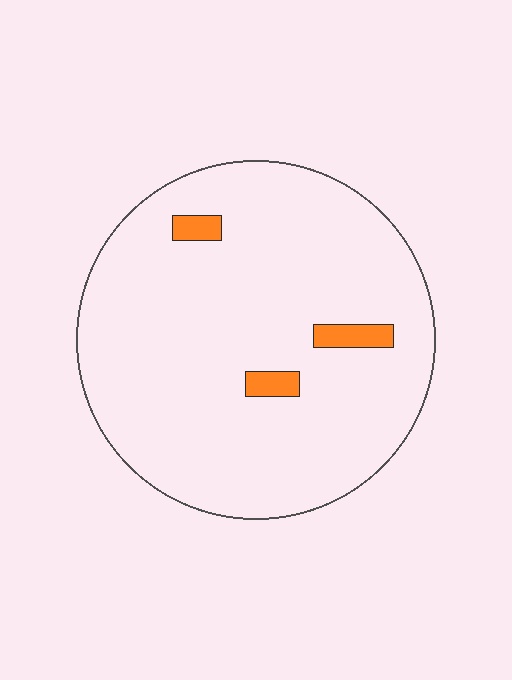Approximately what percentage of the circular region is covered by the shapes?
Approximately 5%.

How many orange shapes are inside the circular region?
3.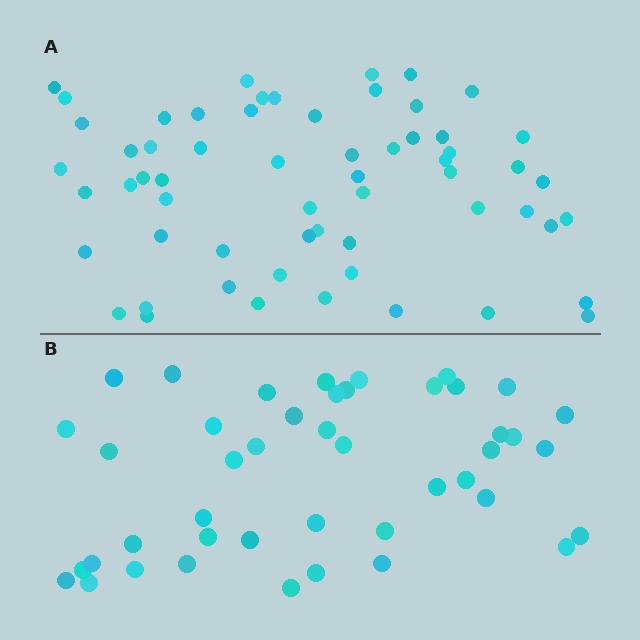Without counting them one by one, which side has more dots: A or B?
Region A (the top region) has more dots.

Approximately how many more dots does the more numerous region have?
Region A has approximately 15 more dots than region B.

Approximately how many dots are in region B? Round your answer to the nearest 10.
About 40 dots. (The exact count is 44, which rounds to 40.)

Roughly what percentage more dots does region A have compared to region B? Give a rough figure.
About 35% more.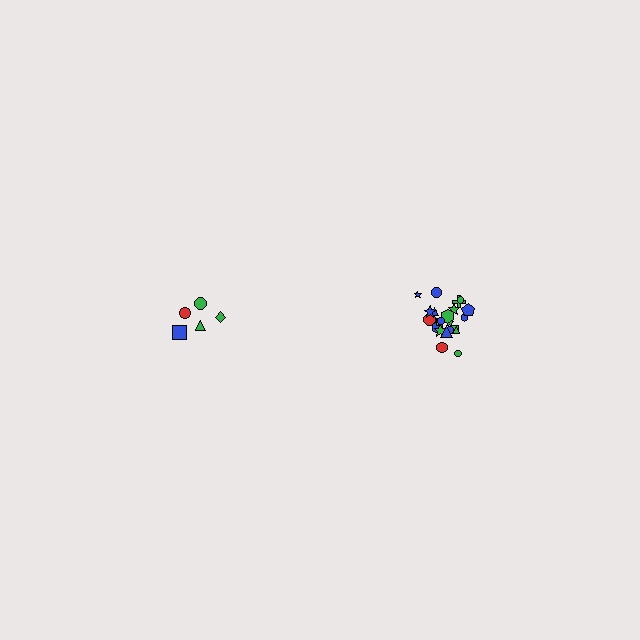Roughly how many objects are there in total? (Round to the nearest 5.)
Roughly 25 objects in total.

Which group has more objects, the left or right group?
The right group.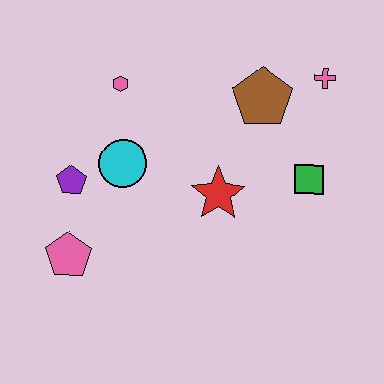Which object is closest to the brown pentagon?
The pink cross is closest to the brown pentagon.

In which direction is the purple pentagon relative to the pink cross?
The purple pentagon is to the left of the pink cross.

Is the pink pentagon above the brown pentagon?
No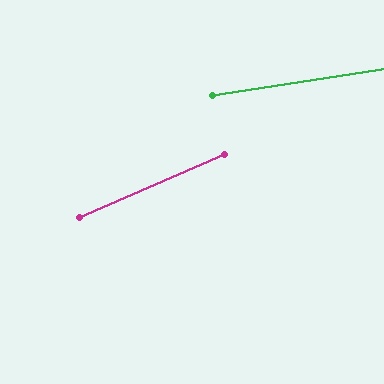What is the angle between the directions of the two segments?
Approximately 15 degrees.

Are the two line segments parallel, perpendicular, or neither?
Neither parallel nor perpendicular — they differ by about 15°.